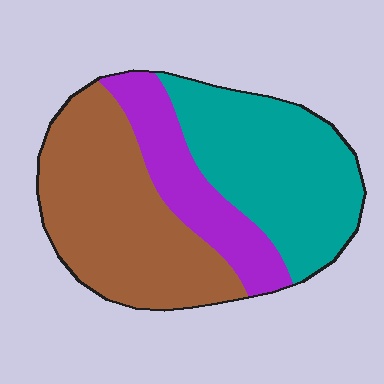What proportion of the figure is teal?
Teal takes up between a third and a half of the figure.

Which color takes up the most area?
Brown, at roughly 40%.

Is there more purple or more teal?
Teal.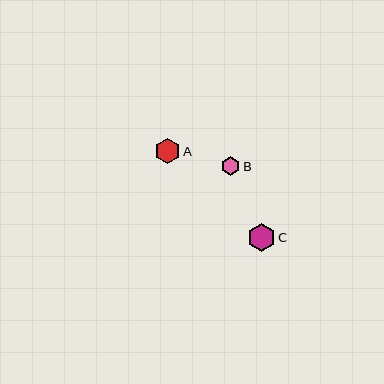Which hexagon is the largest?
Hexagon C is the largest with a size of approximately 28 pixels.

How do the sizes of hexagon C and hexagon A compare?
Hexagon C and hexagon A are approximately the same size.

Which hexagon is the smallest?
Hexagon B is the smallest with a size of approximately 18 pixels.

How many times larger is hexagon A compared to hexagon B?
Hexagon A is approximately 1.4 times the size of hexagon B.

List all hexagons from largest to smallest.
From largest to smallest: C, A, B.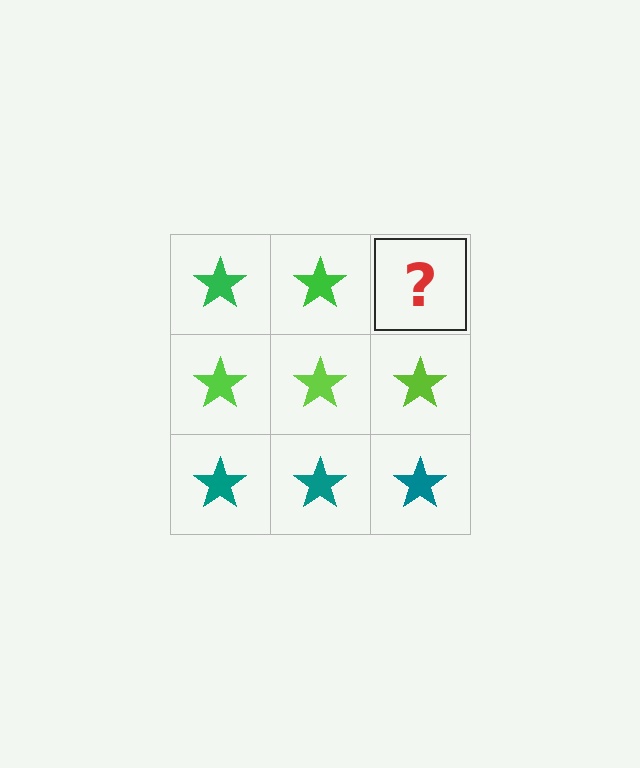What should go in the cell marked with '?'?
The missing cell should contain a green star.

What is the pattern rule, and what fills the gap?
The rule is that each row has a consistent color. The gap should be filled with a green star.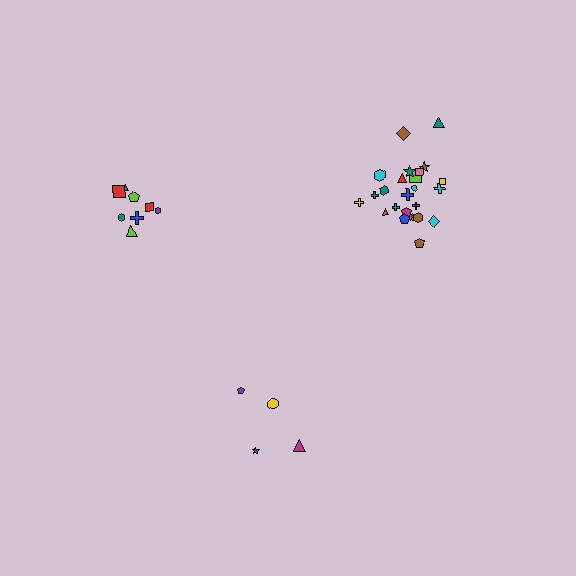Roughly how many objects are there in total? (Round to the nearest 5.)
Roughly 35 objects in total.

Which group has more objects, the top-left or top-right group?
The top-right group.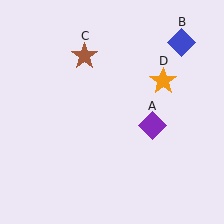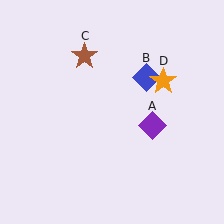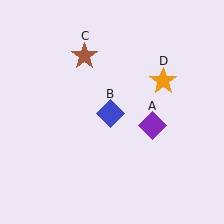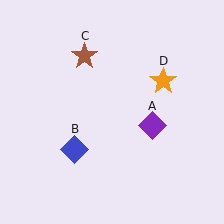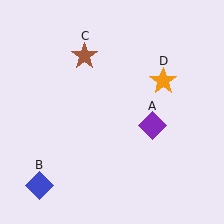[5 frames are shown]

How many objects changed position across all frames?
1 object changed position: blue diamond (object B).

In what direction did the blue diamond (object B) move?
The blue diamond (object B) moved down and to the left.